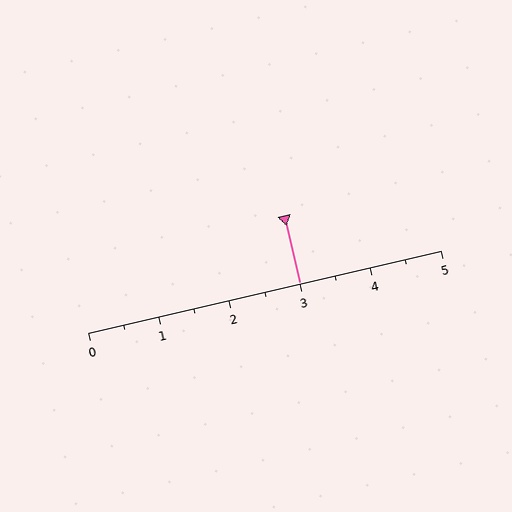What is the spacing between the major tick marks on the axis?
The major ticks are spaced 1 apart.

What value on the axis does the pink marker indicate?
The marker indicates approximately 3.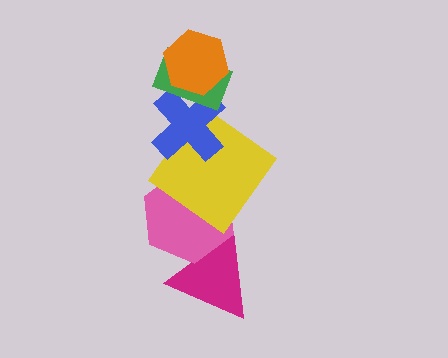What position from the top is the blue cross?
The blue cross is 3rd from the top.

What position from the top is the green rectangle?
The green rectangle is 2nd from the top.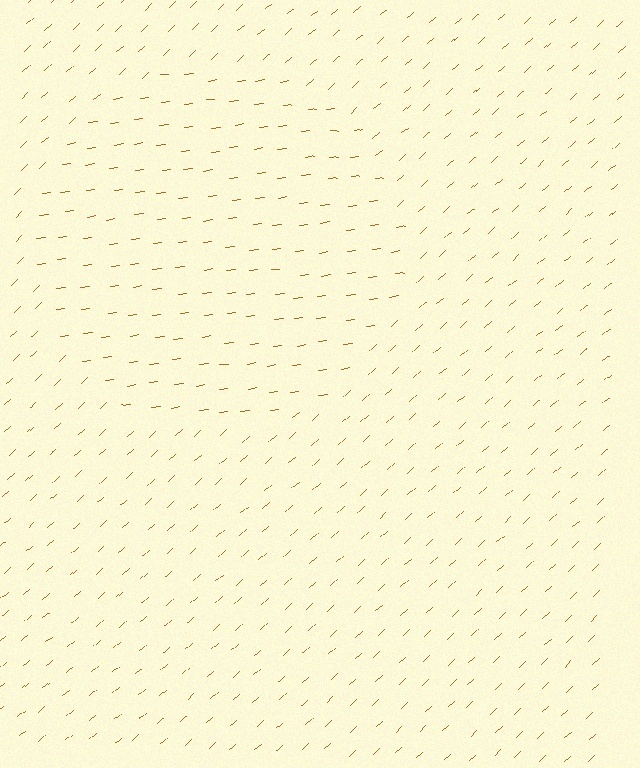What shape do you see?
I see a circle.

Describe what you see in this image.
The image is filled with small brown line segments. A circle region in the image has lines oriented differently from the surrounding lines, creating a visible texture boundary.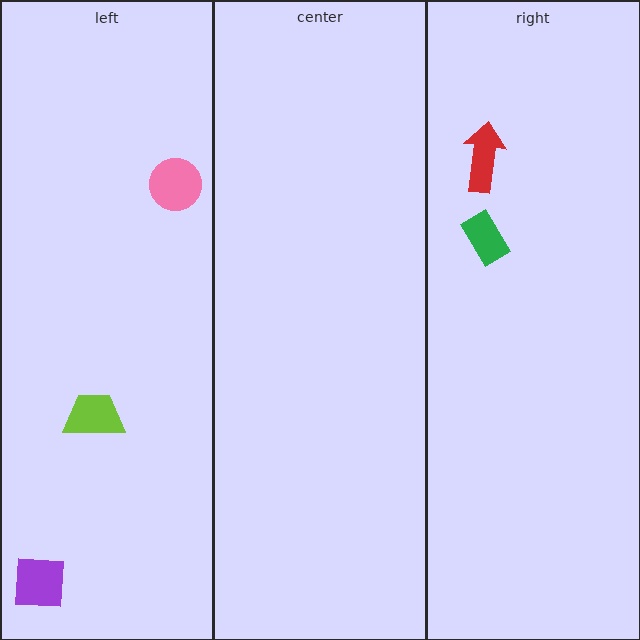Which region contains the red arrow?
The right region.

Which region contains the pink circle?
The left region.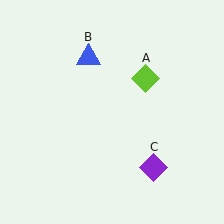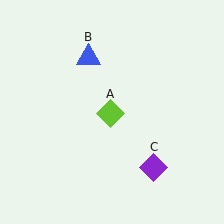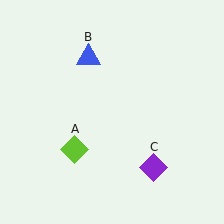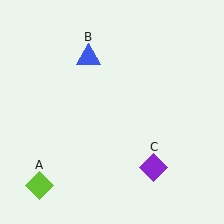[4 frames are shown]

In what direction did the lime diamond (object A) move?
The lime diamond (object A) moved down and to the left.